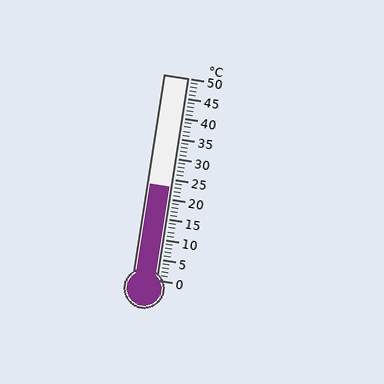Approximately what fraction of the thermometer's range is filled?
The thermometer is filled to approximately 45% of its range.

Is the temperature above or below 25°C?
The temperature is below 25°C.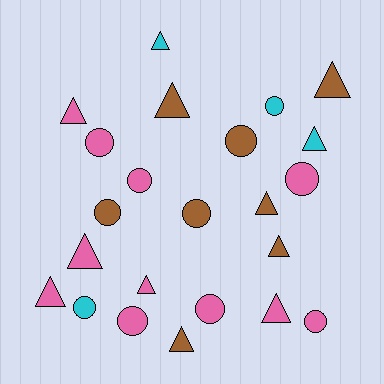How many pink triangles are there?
There are 5 pink triangles.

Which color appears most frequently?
Pink, with 11 objects.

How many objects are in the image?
There are 23 objects.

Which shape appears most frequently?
Triangle, with 12 objects.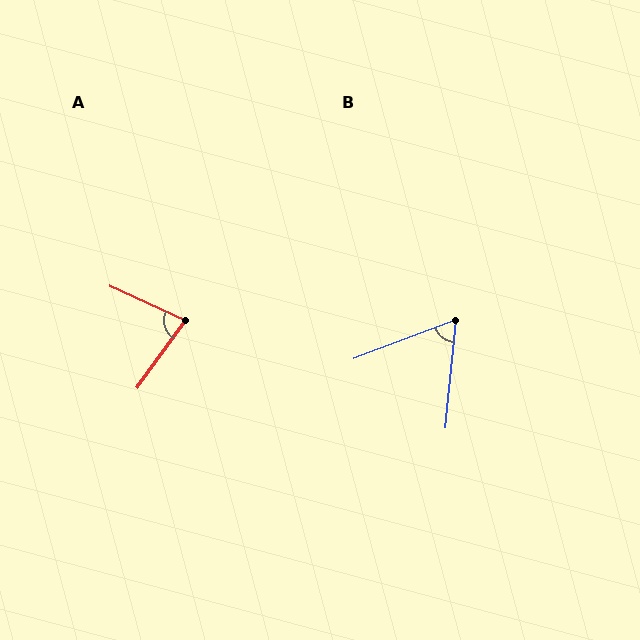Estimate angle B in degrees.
Approximately 64 degrees.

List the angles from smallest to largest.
B (64°), A (79°).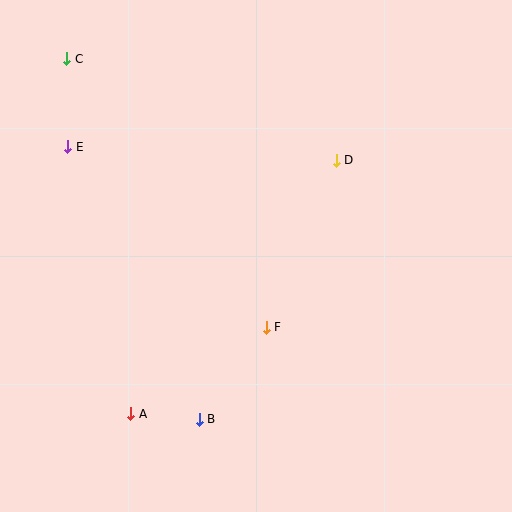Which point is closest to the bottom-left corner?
Point A is closest to the bottom-left corner.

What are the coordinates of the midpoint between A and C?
The midpoint between A and C is at (99, 236).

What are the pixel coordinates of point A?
Point A is at (131, 414).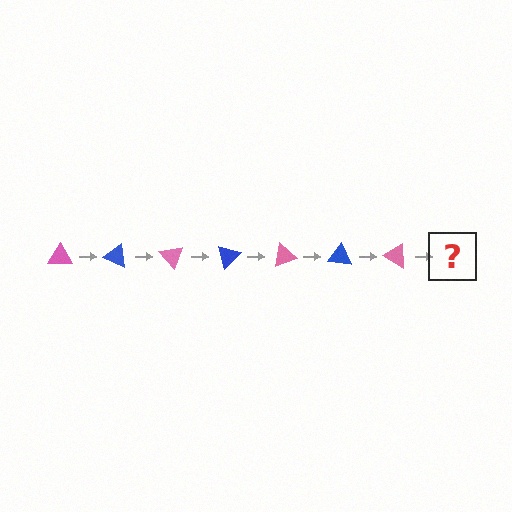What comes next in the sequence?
The next element should be a blue triangle, rotated 175 degrees from the start.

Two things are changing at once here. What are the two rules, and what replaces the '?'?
The two rules are that it rotates 25 degrees each step and the color cycles through pink and blue. The '?' should be a blue triangle, rotated 175 degrees from the start.